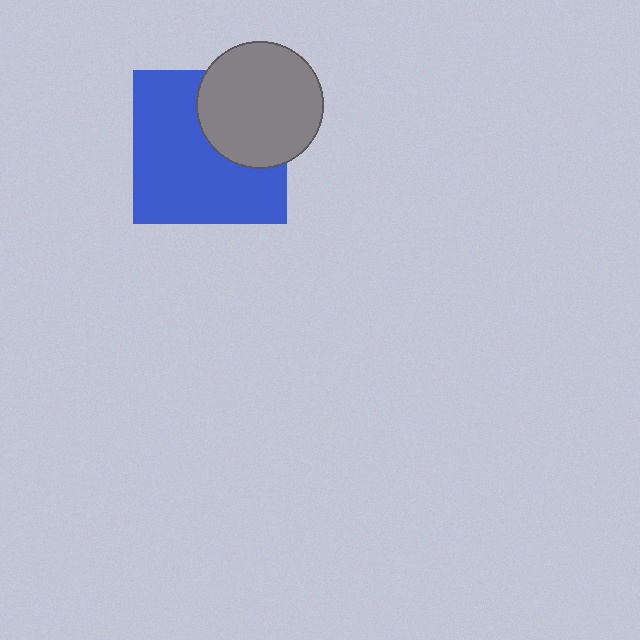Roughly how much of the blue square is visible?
Most of it is visible (roughly 66%).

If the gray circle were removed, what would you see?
You would see the complete blue square.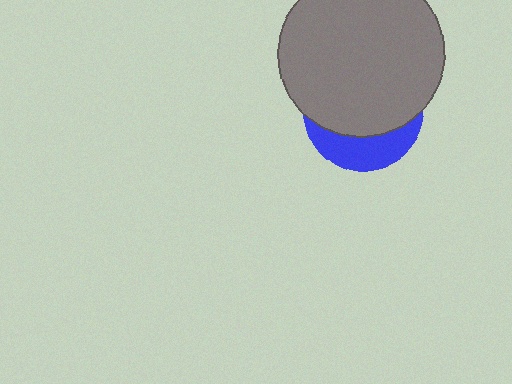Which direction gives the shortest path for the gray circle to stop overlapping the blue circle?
Moving up gives the shortest separation.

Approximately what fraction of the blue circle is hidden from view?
Roughly 69% of the blue circle is hidden behind the gray circle.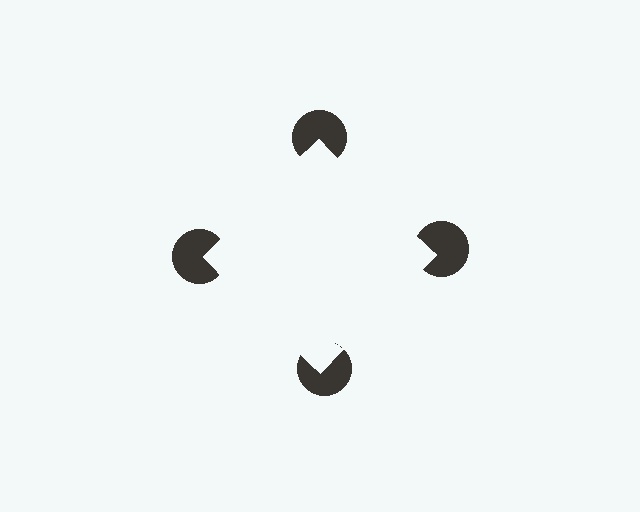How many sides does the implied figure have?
4 sides.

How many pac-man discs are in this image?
There are 4 — one at each vertex of the illusory square.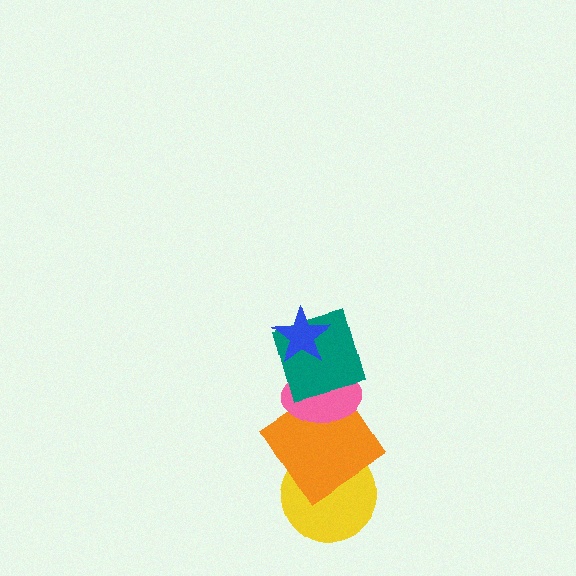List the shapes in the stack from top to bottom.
From top to bottom: the blue star, the teal square, the pink ellipse, the orange diamond, the yellow circle.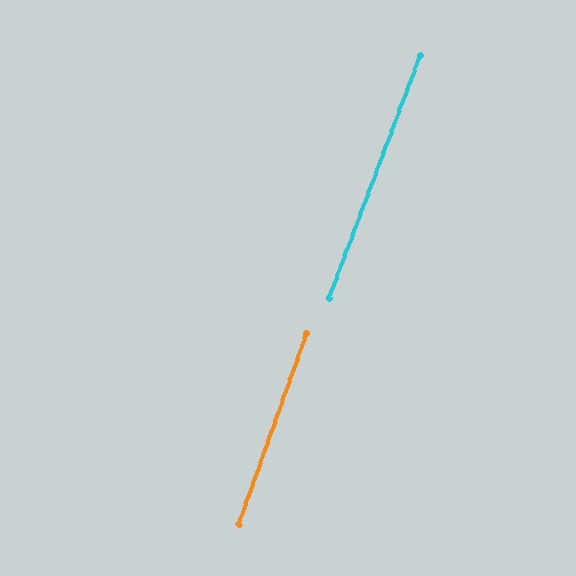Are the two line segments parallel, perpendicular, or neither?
Parallel — their directions differ by only 1.3°.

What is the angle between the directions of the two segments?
Approximately 1 degree.